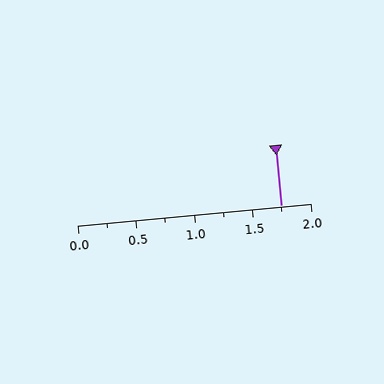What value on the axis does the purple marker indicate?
The marker indicates approximately 1.75.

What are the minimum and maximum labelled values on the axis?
The axis runs from 0.0 to 2.0.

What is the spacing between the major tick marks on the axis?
The major ticks are spaced 0.5 apart.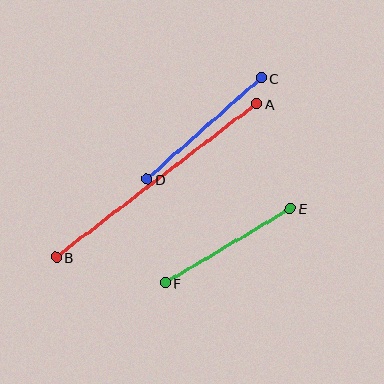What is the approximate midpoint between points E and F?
The midpoint is at approximately (228, 246) pixels.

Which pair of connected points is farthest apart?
Points A and B are farthest apart.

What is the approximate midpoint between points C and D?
The midpoint is at approximately (204, 129) pixels.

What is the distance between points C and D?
The distance is approximately 153 pixels.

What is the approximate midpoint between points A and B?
The midpoint is at approximately (156, 181) pixels.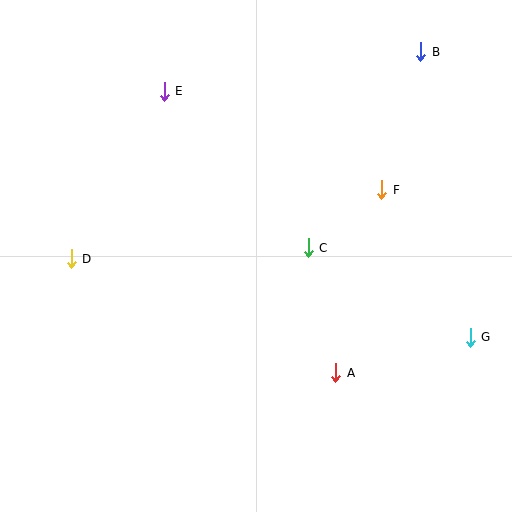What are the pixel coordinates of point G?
Point G is at (470, 337).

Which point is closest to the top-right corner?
Point B is closest to the top-right corner.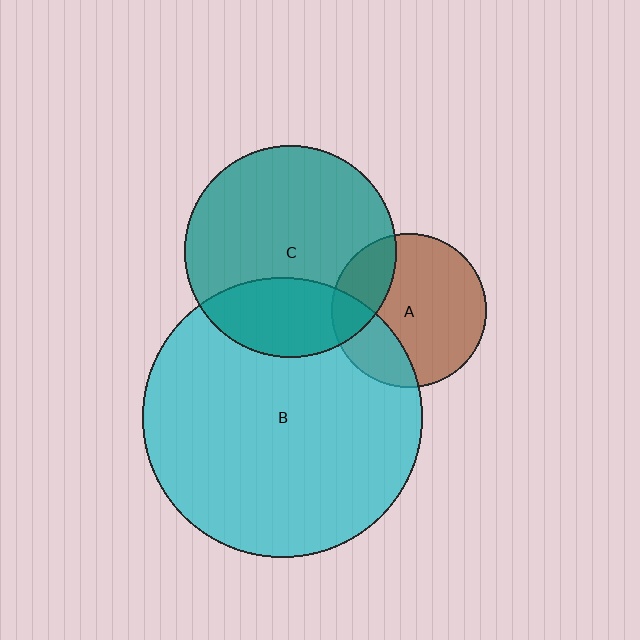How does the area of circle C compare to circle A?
Approximately 1.9 times.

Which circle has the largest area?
Circle B (cyan).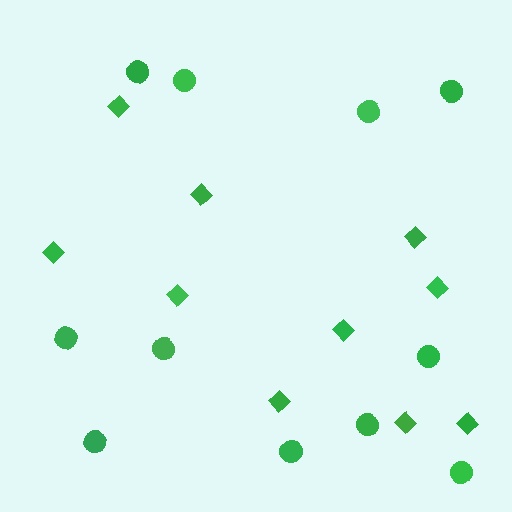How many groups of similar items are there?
There are 2 groups: one group of diamonds (10) and one group of circles (11).